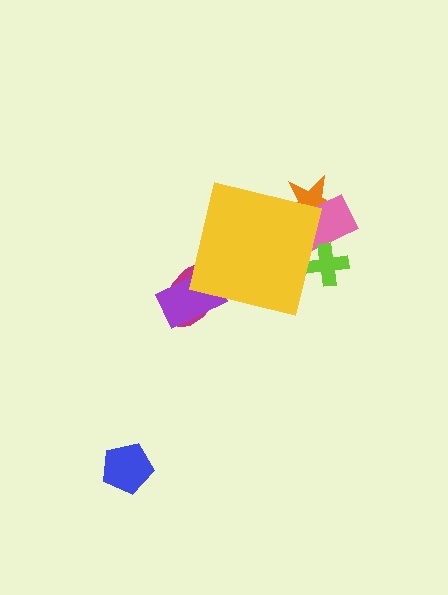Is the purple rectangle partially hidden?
Yes, the purple rectangle is partially hidden behind the yellow square.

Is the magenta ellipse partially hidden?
Yes, the magenta ellipse is partially hidden behind the yellow square.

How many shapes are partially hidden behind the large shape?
5 shapes are partially hidden.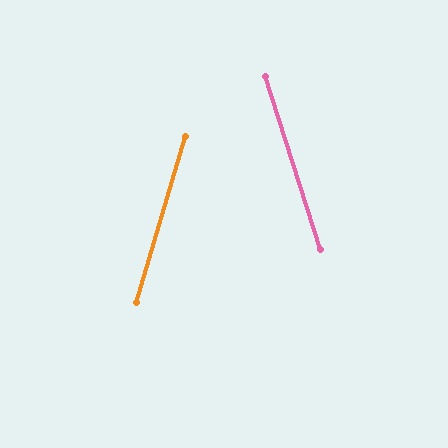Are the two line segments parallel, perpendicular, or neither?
Neither parallel nor perpendicular — they differ by about 34°.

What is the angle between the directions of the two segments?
Approximately 34 degrees.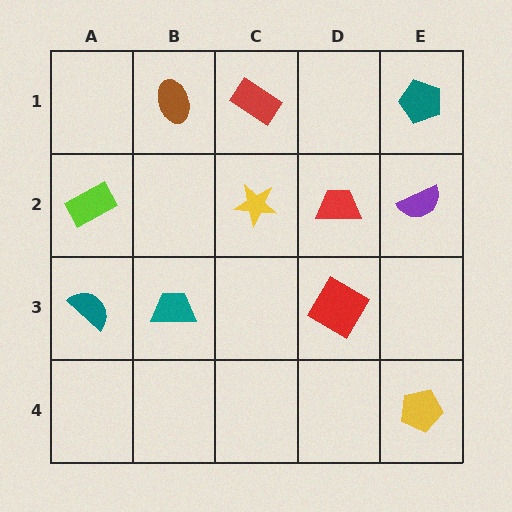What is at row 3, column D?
A red diamond.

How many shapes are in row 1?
3 shapes.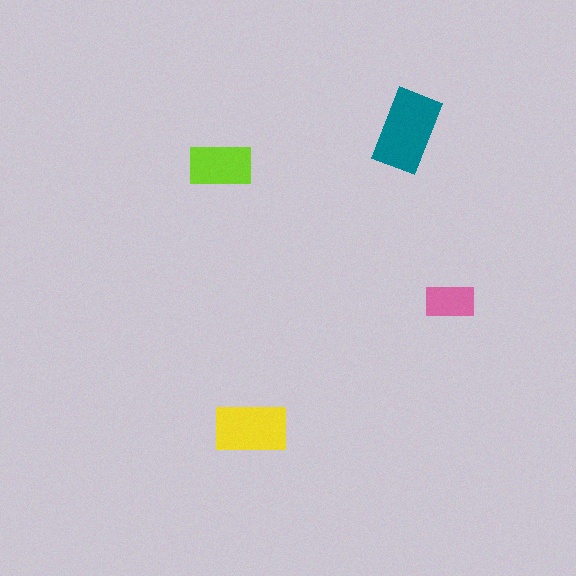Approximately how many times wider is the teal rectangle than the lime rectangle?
About 1.5 times wider.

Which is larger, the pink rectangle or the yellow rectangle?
The yellow one.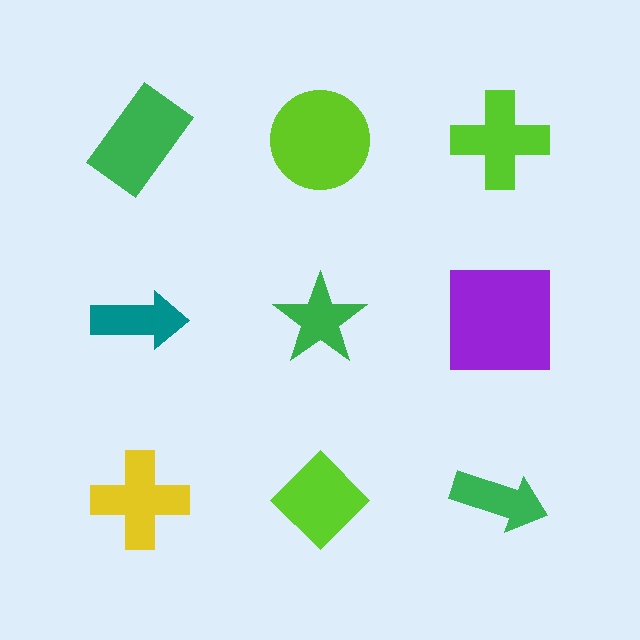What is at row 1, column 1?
A green rectangle.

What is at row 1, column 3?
A lime cross.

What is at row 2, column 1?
A teal arrow.